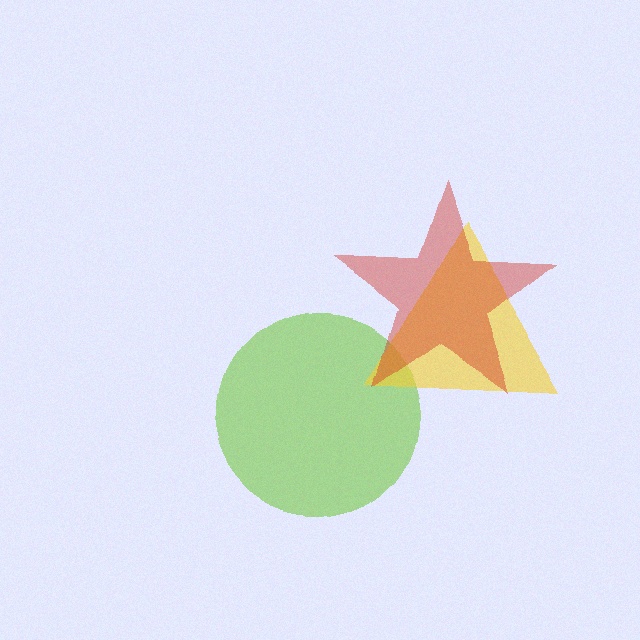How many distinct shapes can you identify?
There are 3 distinct shapes: a lime circle, a yellow triangle, a red star.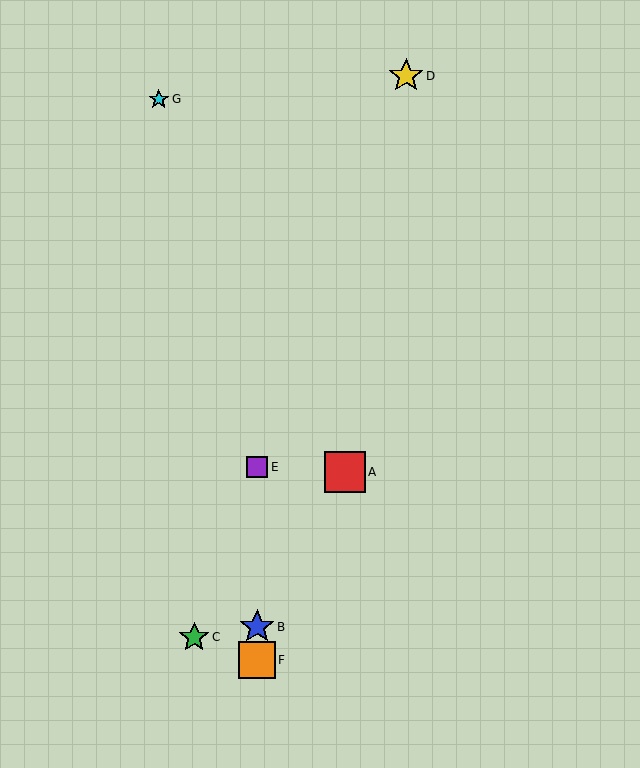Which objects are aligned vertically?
Objects B, E, F are aligned vertically.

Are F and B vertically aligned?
Yes, both are at x≈257.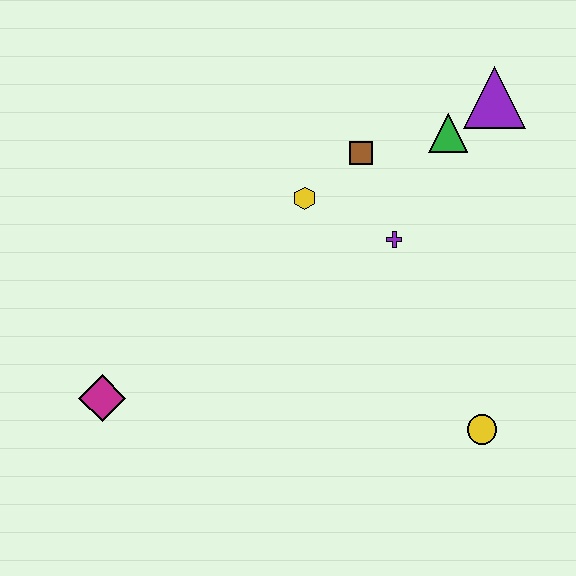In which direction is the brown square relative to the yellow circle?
The brown square is above the yellow circle.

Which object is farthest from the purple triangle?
The magenta diamond is farthest from the purple triangle.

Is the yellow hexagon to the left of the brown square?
Yes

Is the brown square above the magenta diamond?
Yes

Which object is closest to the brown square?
The yellow hexagon is closest to the brown square.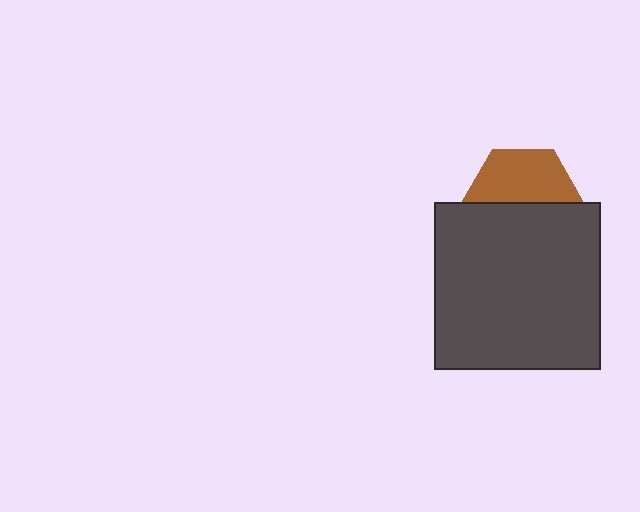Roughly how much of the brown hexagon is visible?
About half of it is visible (roughly 49%).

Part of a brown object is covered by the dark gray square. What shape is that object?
It is a hexagon.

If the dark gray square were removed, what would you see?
You would see the complete brown hexagon.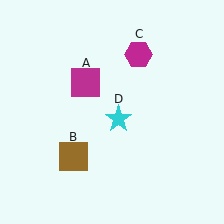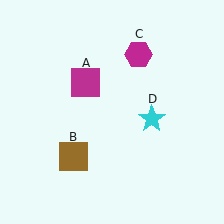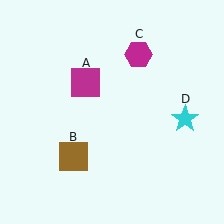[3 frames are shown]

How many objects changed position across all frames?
1 object changed position: cyan star (object D).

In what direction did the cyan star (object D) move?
The cyan star (object D) moved right.